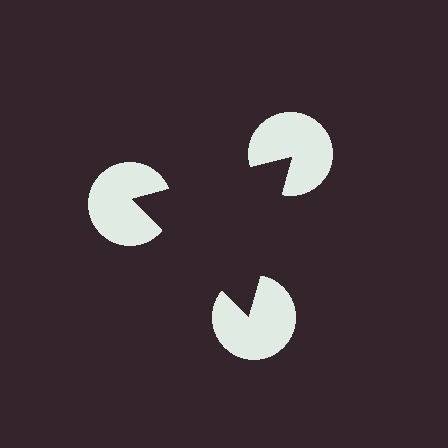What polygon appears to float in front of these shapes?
An illusory triangle — its edges are inferred from the aligned wedge cuts in the pac-man discs, not physically drawn.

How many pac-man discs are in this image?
There are 3 — one at each vertex of the illusory triangle.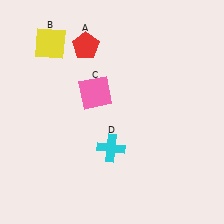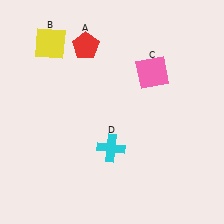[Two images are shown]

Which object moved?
The pink square (C) moved right.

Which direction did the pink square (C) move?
The pink square (C) moved right.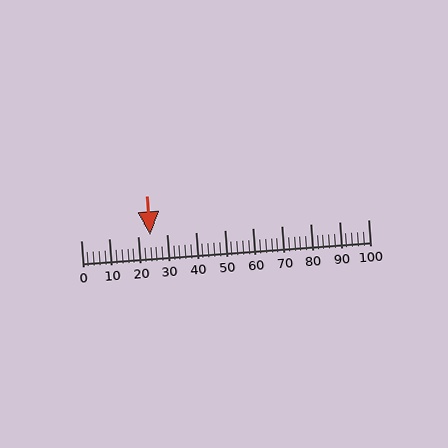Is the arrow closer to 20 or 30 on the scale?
The arrow is closer to 20.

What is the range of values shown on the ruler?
The ruler shows values from 0 to 100.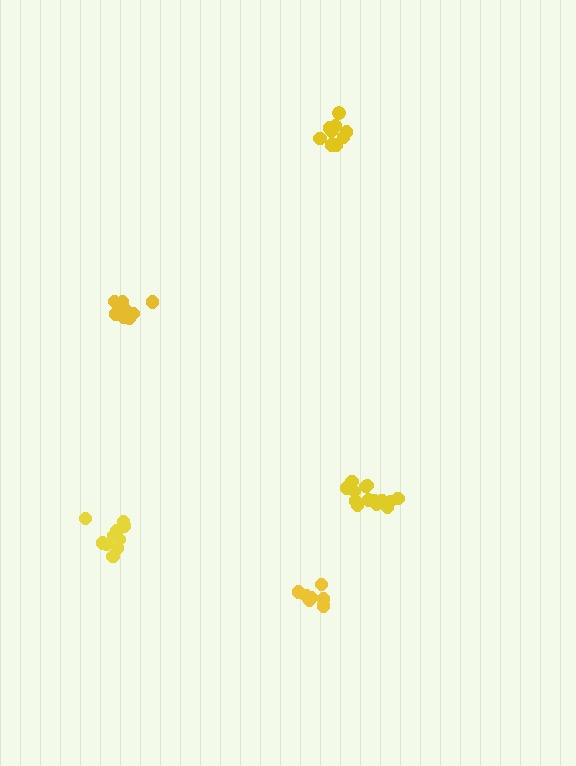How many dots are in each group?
Group 1: 10 dots, Group 2: 10 dots, Group 3: 8 dots, Group 4: 14 dots, Group 5: 10 dots (52 total).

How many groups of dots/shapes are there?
There are 5 groups.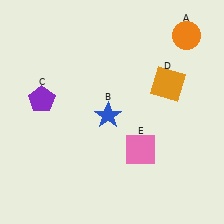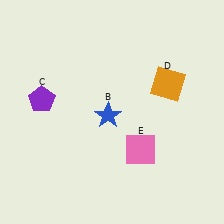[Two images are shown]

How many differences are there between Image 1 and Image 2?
There is 1 difference between the two images.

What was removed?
The orange circle (A) was removed in Image 2.